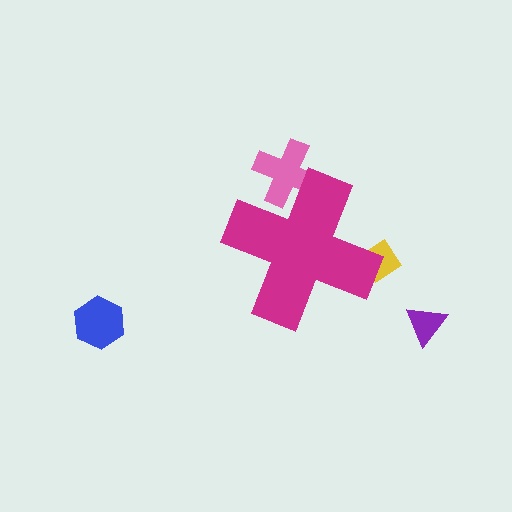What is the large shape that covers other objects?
A magenta cross.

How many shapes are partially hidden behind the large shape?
2 shapes are partially hidden.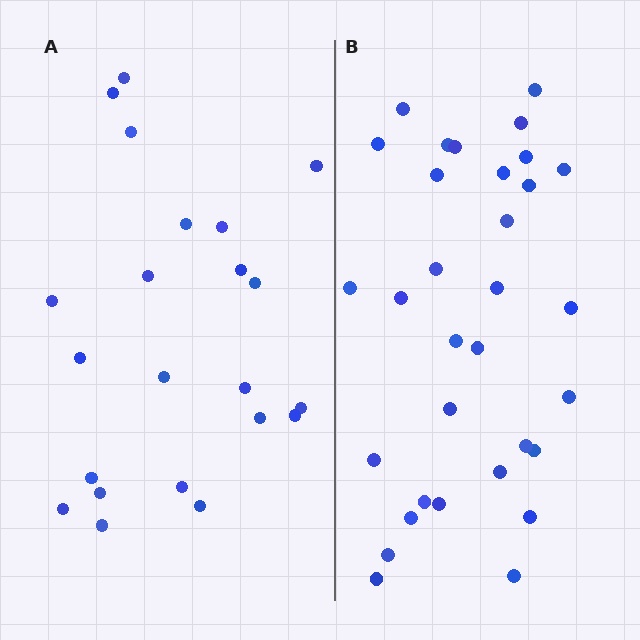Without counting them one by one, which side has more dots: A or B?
Region B (the right region) has more dots.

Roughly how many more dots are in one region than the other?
Region B has roughly 10 or so more dots than region A.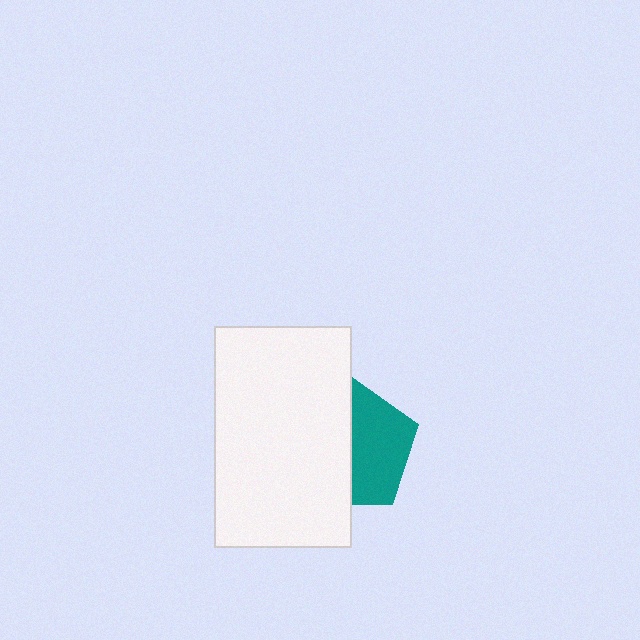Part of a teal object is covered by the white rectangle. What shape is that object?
It is a pentagon.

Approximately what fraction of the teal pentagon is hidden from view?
Roughly 52% of the teal pentagon is hidden behind the white rectangle.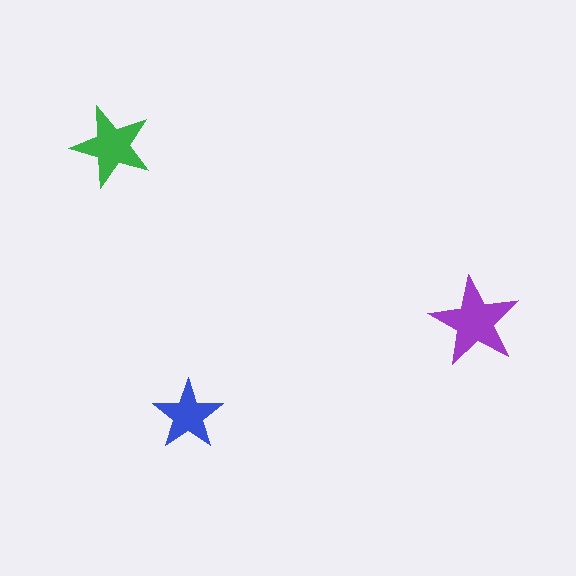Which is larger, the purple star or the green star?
The purple one.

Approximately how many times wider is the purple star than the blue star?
About 1.5 times wider.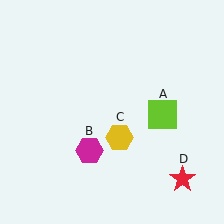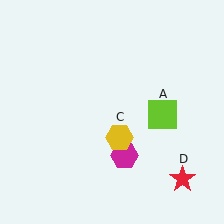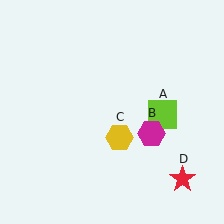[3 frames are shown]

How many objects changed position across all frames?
1 object changed position: magenta hexagon (object B).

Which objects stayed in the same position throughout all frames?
Lime square (object A) and yellow hexagon (object C) and red star (object D) remained stationary.